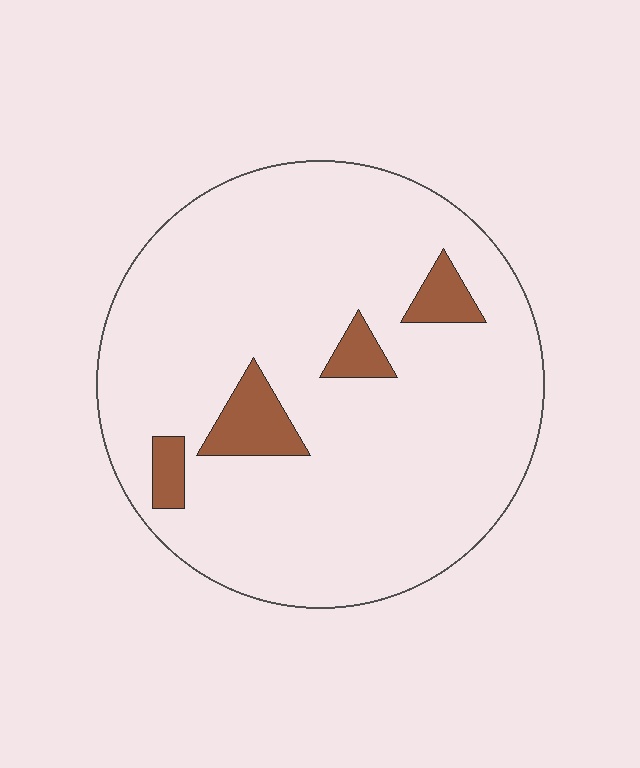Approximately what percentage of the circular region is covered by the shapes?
Approximately 10%.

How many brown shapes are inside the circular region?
4.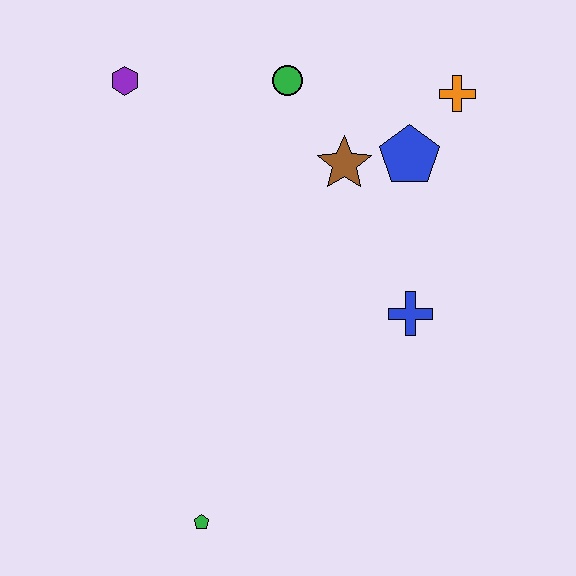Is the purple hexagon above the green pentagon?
Yes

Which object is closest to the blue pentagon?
The brown star is closest to the blue pentagon.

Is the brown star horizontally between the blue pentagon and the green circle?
Yes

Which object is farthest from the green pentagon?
The orange cross is farthest from the green pentagon.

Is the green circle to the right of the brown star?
No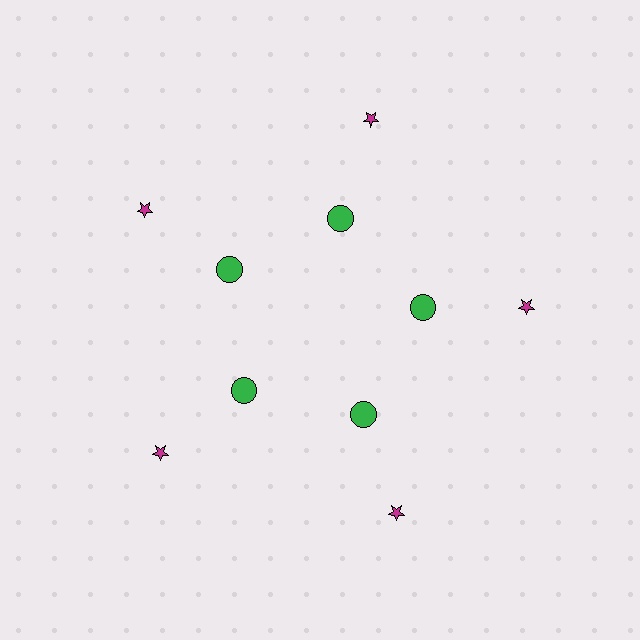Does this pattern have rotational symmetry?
Yes, this pattern has 5-fold rotational symmetry. It looks the same after rotating 72 degrees around the center.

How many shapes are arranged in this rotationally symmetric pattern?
There are 10 shapes, arranged in 5 groups of 2.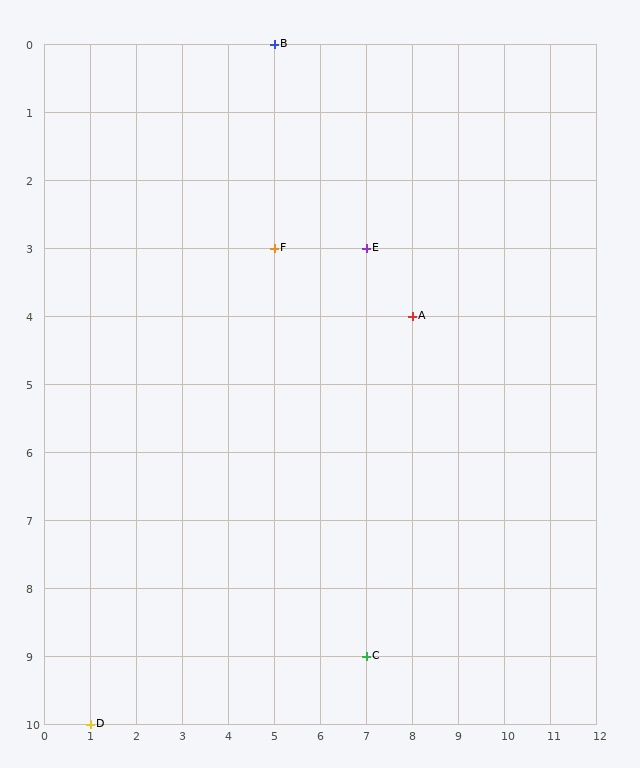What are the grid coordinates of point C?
Point C is at grid coordinates (7, 9).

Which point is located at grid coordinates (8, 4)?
Point A is at (8, 4).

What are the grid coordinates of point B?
Point B is at grid coordinates (5, 0).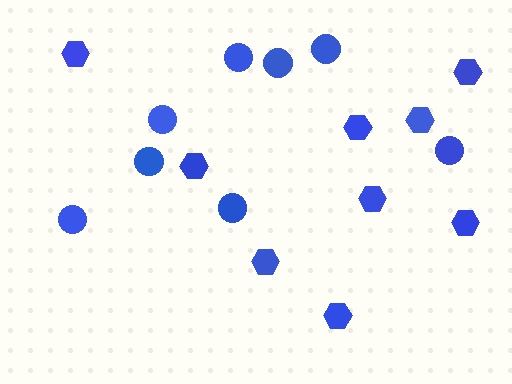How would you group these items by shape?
There are 2 groups: one group of hexagons (9) and one group of circles (8).